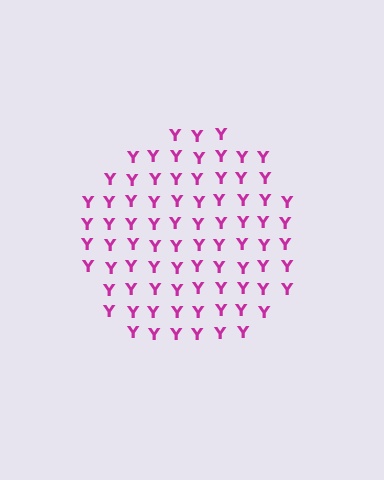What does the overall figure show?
The overall figure shows a circle.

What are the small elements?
The small elements are letter Y's.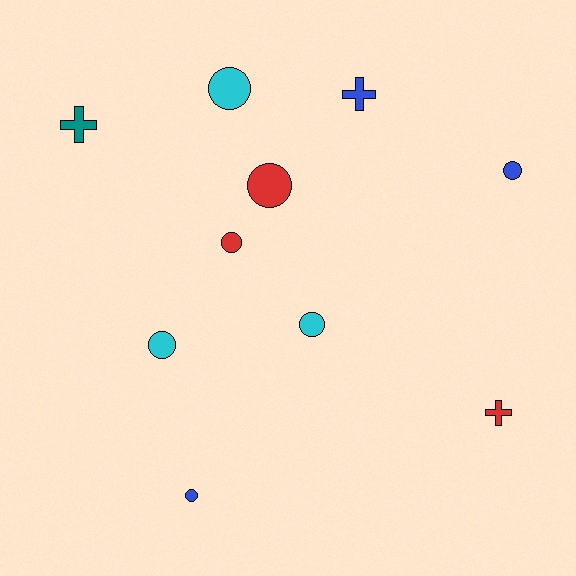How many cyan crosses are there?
There are no cyan crosses.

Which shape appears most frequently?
Circle, with 7 objects.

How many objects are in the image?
There are 10 objects.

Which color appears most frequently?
Blue, with 3 objects.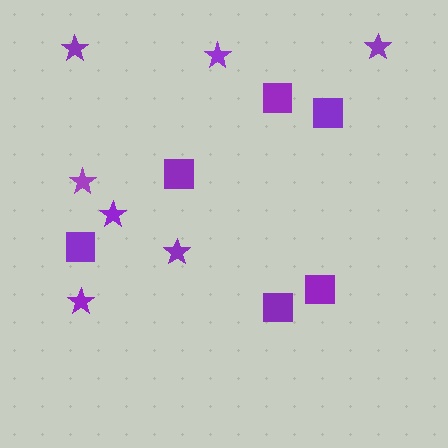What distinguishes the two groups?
There are 2 groups: one group of stars (7) and one group of squares (6).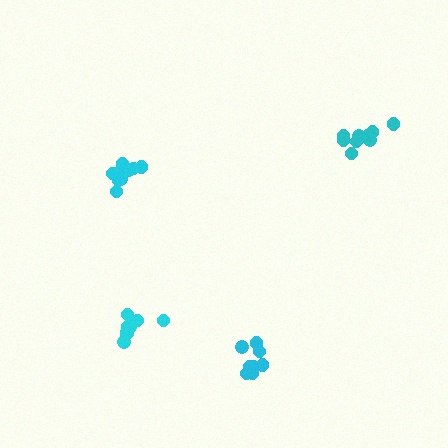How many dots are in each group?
Group 1: 8 dots, Group 2: 12 dots, Group 3: 8 dots, Group 4: 10 dots (38 total).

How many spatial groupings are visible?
There are 4 spatial groupings.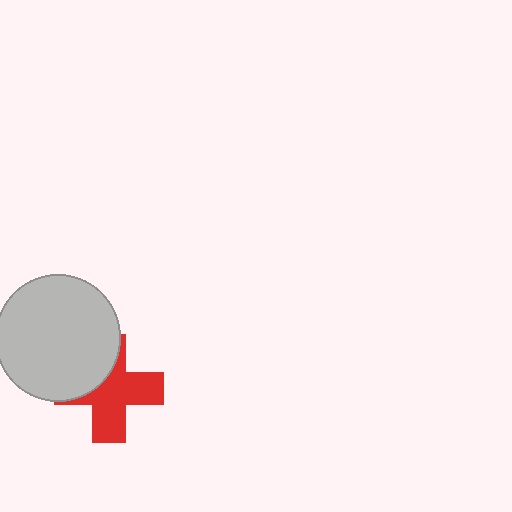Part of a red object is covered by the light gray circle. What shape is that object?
It is a cross.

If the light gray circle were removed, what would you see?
You would see the complete red cross.